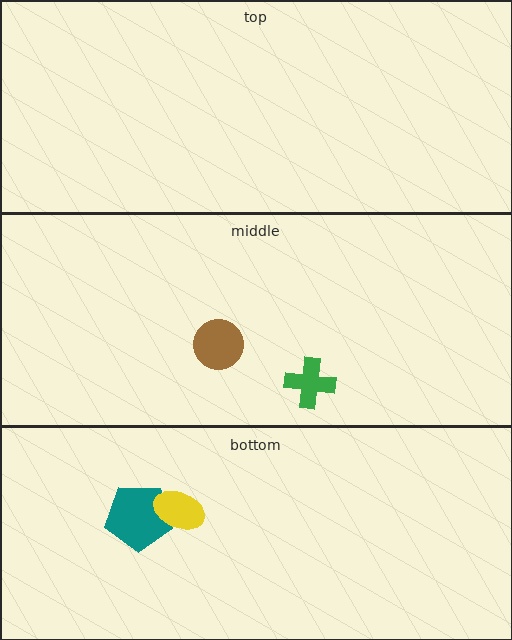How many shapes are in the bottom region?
2.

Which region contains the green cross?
The middle region.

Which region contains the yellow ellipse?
The bottom region.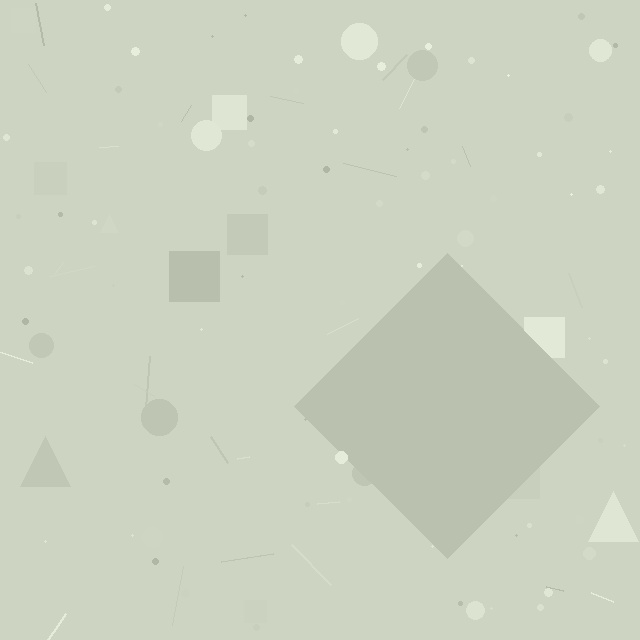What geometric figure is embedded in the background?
A diamond is embedded in the background.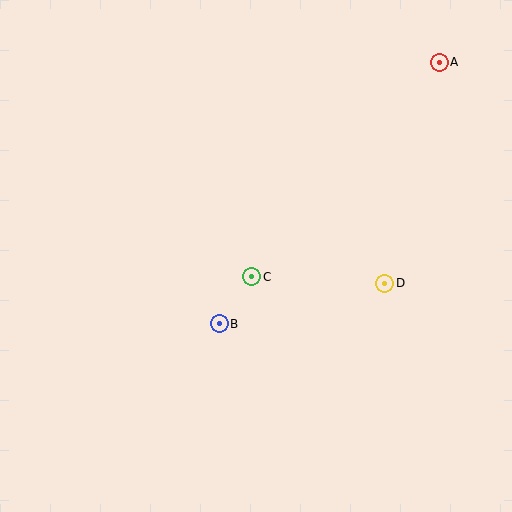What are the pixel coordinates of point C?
Point C is at (252, 277).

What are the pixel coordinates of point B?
Point B is at (219, 324).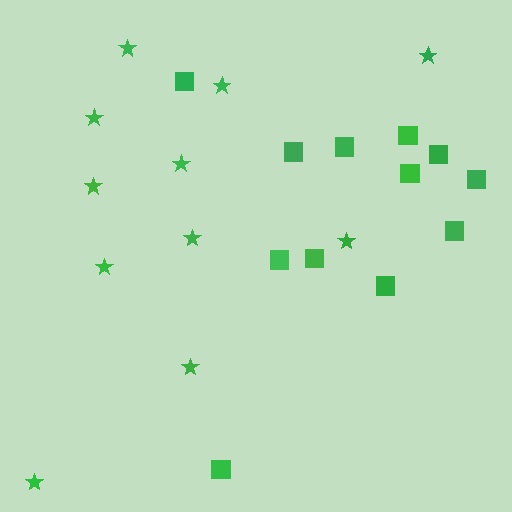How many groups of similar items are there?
There are 2 groups: one group of squares (12) and one group of stars (11).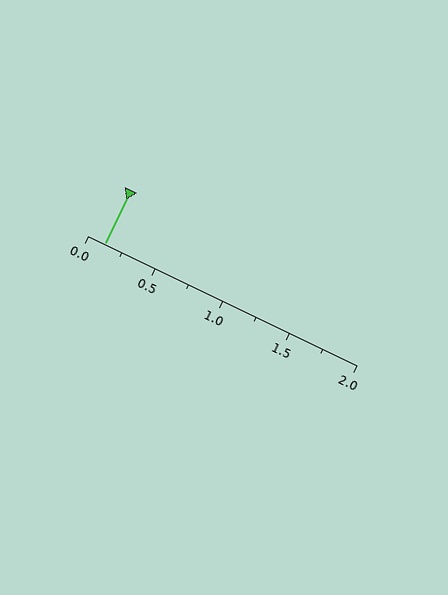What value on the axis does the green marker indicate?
The marker indicates approximately 0.12.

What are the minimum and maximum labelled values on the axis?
The axis runs from 0.0 to 2.0.